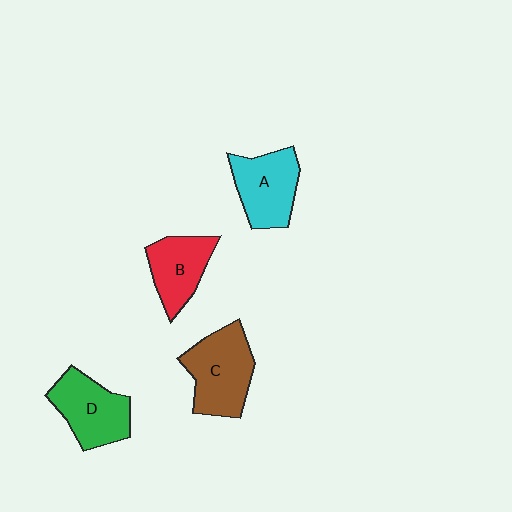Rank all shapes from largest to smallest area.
From largest to smallest: C (brown), D (green), A (cyan), B (red).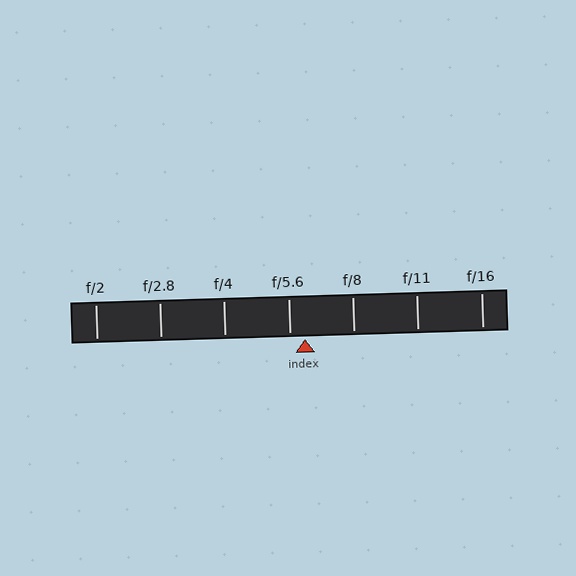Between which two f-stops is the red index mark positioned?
The index mark is between f/5.6 and f/8.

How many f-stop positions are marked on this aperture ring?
There are 7 f-stop positions marked.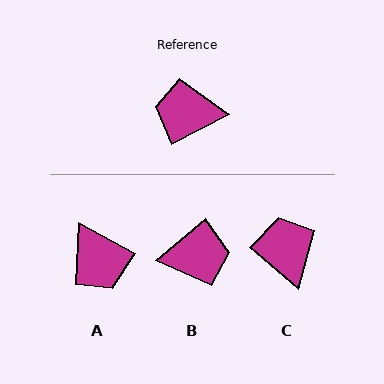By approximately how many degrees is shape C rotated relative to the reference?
Approximately 69 degrees clockwise.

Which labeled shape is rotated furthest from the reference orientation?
B, about 168 degrees away.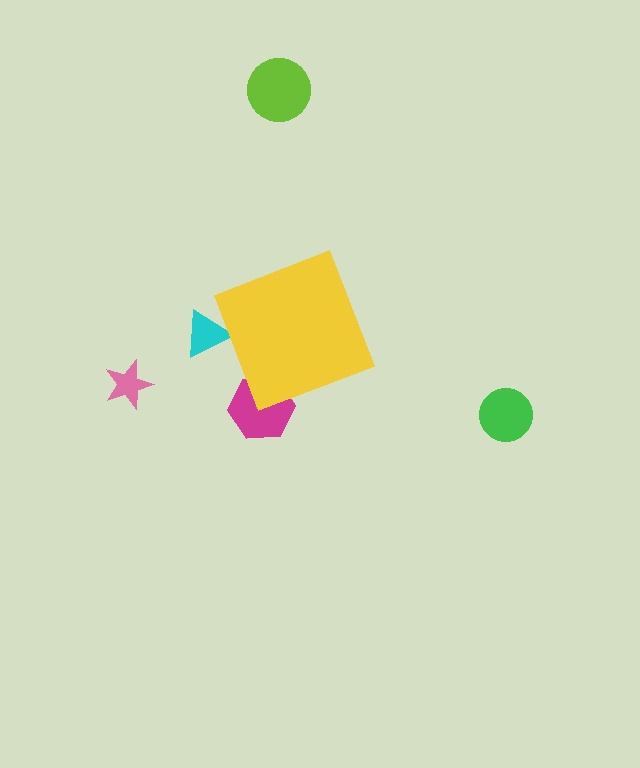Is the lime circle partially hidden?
No, the lime circle is fully visible.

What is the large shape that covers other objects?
A yellow diamond.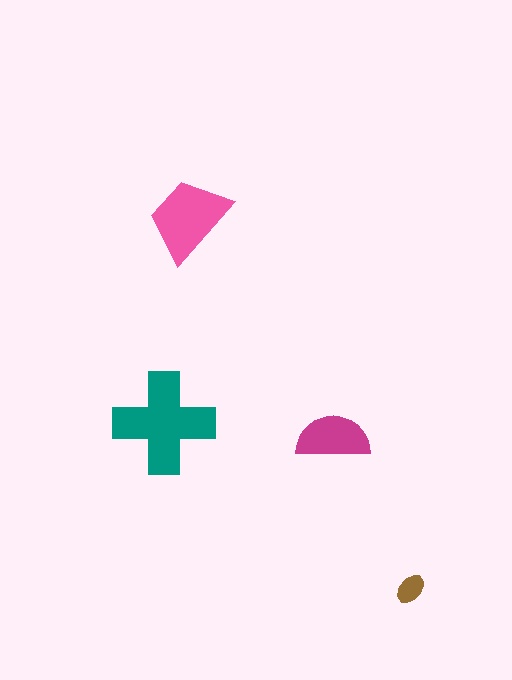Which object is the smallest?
The brown ellipse.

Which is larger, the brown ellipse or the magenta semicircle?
The magenta semicircle.